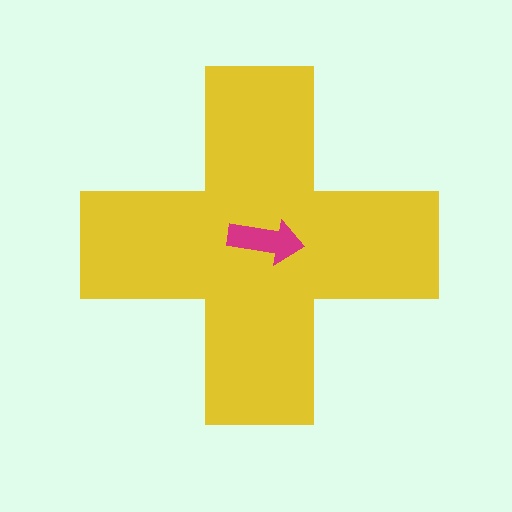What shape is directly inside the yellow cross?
The magenta arrow.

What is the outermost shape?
The yellow cross.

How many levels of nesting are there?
2.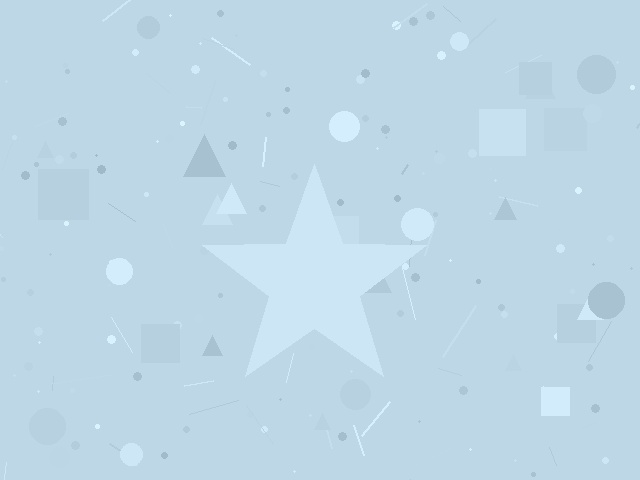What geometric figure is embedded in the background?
A star is embedded in the background.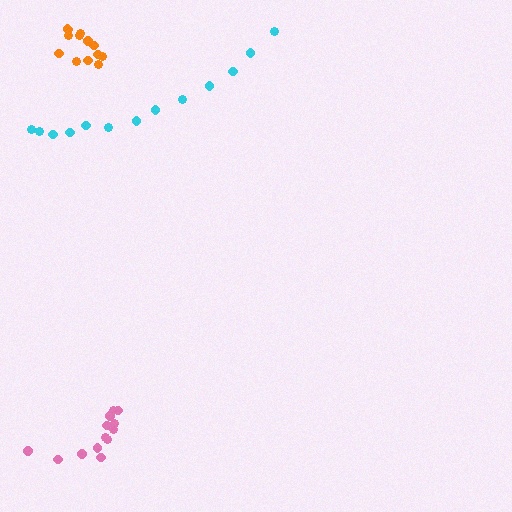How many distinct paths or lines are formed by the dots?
There are 3 distinct paths.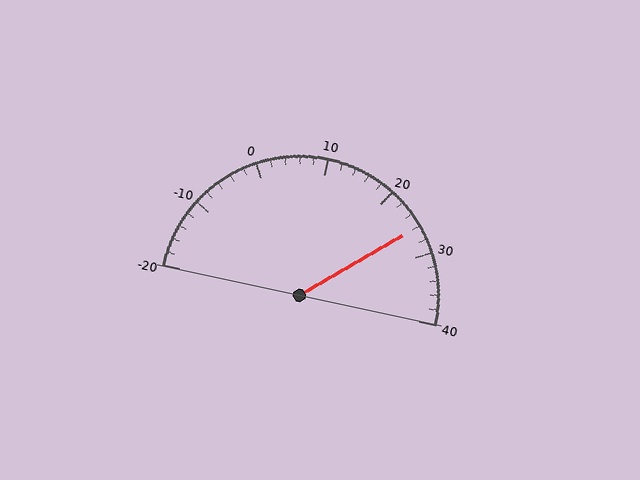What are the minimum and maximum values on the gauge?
The gauge ranges from -20 to 40.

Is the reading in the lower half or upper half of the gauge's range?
The reading is in the upper half of the range (-20 to 40).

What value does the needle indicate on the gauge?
The needle indicates approximately 26.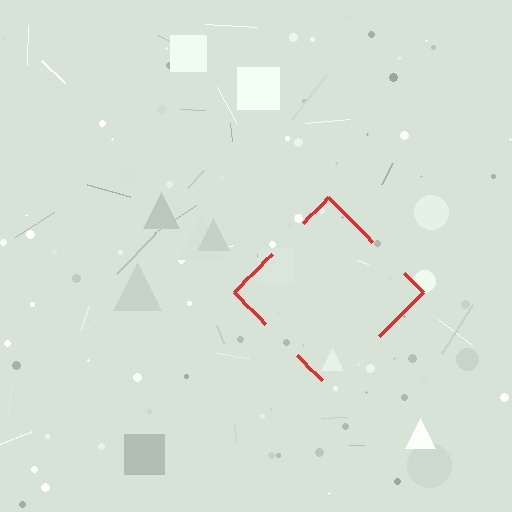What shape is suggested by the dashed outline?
The dashed outline suggests a diamond.